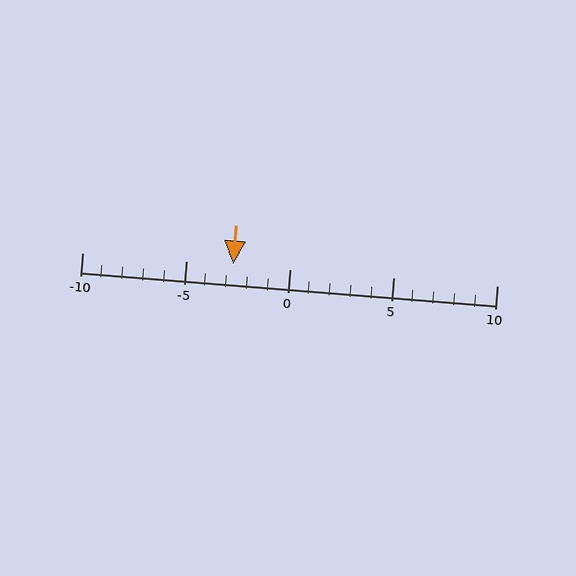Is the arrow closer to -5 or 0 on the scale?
The arrow is closer to -5.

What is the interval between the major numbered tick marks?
The major tick marks are spaced 5 units apart.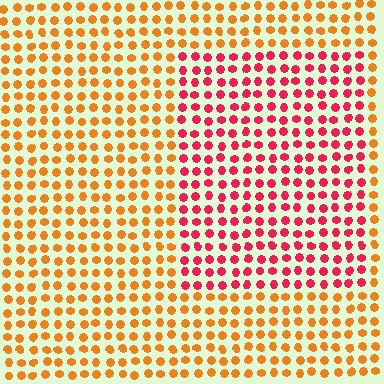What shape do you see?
I see a rectangle.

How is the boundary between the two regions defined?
The boundary is defined purely by a slight shift in hue (about 46 degrees). Spacing, size, and orientation are identical on both sides.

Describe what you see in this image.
The image is filled with small orange elements in a uniform arrangement. A rectangle-shaped region is visible where the elements are tinted to a slightly different hue, forming a subtle color boundary.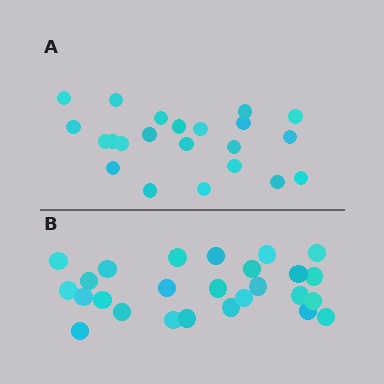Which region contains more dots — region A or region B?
Region B (the bottom region) has more dots.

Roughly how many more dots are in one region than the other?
Region B has about 4 more dots than region A.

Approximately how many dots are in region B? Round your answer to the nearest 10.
About 30 dots. (The exact count is 26, which rounds to 30.)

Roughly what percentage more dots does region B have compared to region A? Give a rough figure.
About 20% more.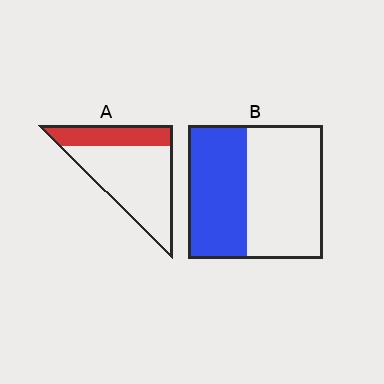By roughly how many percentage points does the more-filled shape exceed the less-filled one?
By roughly 15 percentage points (B over A).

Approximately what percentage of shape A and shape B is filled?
A is approximately 30% and B is approximately 45%.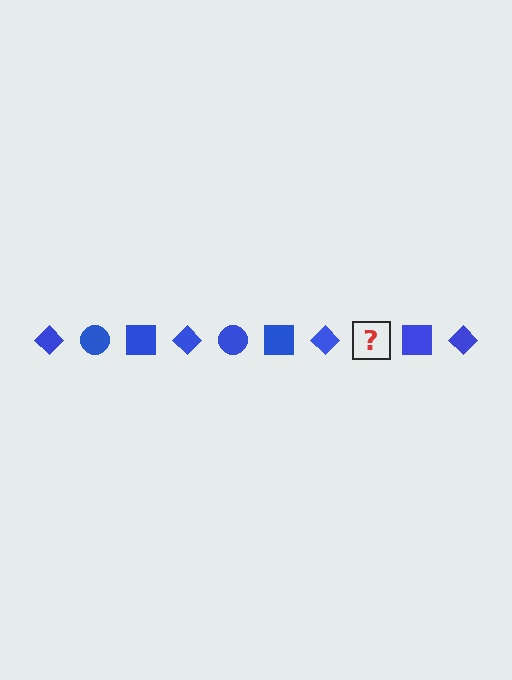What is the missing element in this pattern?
The missing element is a blue circle.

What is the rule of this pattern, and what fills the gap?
The rule is that the pattern cycles through diamond, circle, square shapes in blue. The gap should be filled with a blue circle.